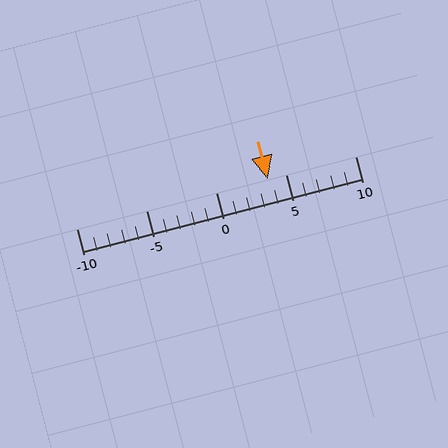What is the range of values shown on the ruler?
The ruler shows values from -10 to 10.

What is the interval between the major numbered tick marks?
The major tick marks are spaced 5 units apart.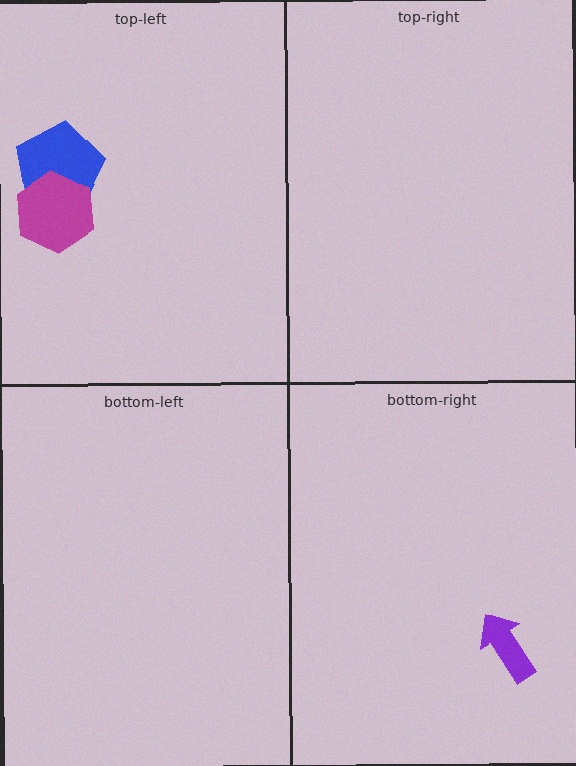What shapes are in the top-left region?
The blue pentagon, the magenta hexagon.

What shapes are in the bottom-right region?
The purple arrow.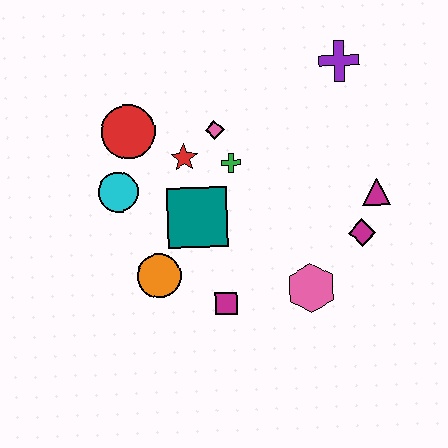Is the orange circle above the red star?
No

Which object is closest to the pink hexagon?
The magenta diamond is closest to the pink hexagon.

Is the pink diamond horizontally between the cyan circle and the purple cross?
Yes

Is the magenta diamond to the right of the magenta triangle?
No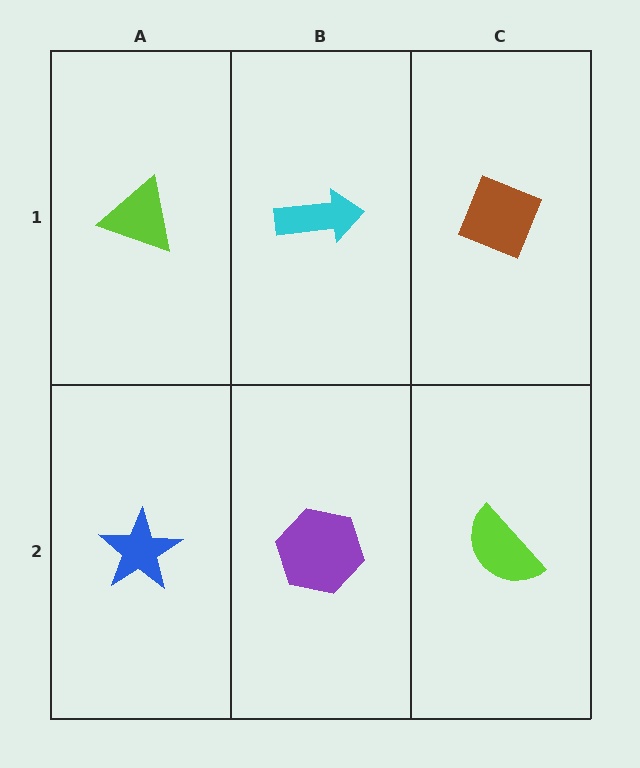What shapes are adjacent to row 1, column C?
A lime semicircle (row 2, column C), a cyan arrow (row 1, column B).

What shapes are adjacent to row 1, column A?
A blue star (row 2, column A), a cyan arrow (row 1, column B).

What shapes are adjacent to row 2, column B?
A cyan arrow (row 1, column B), a blue star (row 2, column A), a lime semicircle (row 2, column C).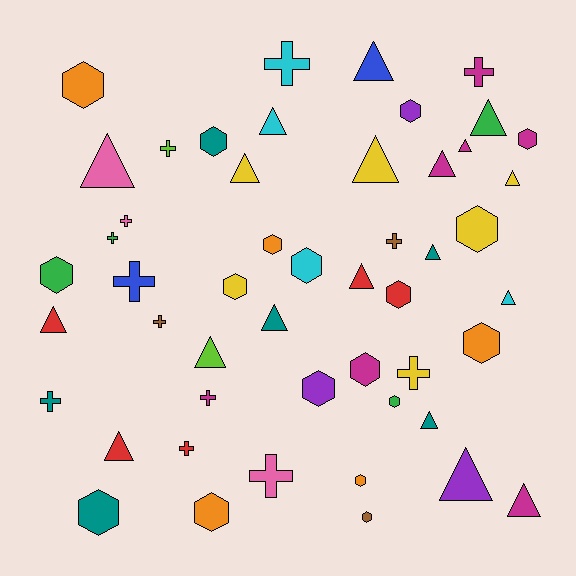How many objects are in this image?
There are 50 objects.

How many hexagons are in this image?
There are 18 hexagons.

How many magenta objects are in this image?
There are 7 magenta objects.